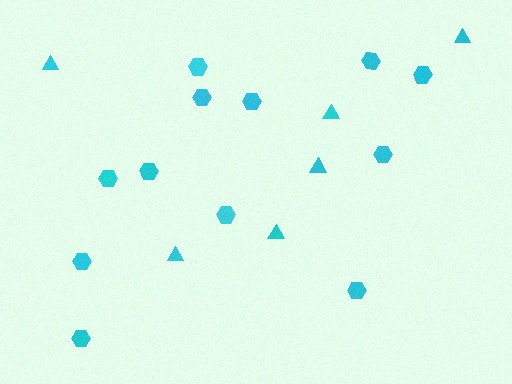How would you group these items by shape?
There are 2 groups: one group of triangles (6) and one group of hexagons (12).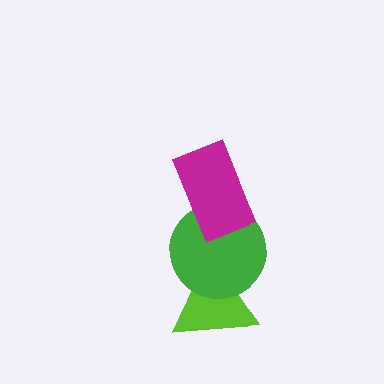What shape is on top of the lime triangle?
The green circle is on top of the lime triangle.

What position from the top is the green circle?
The green circle is 2nd from the top.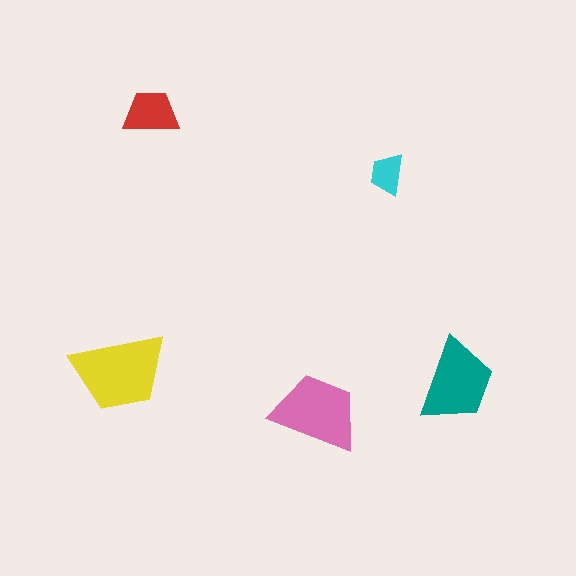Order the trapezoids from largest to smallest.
the yellow one, the pink one, the teal one, the red one, the cyan one.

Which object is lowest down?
The pink trapezoid is bottommost.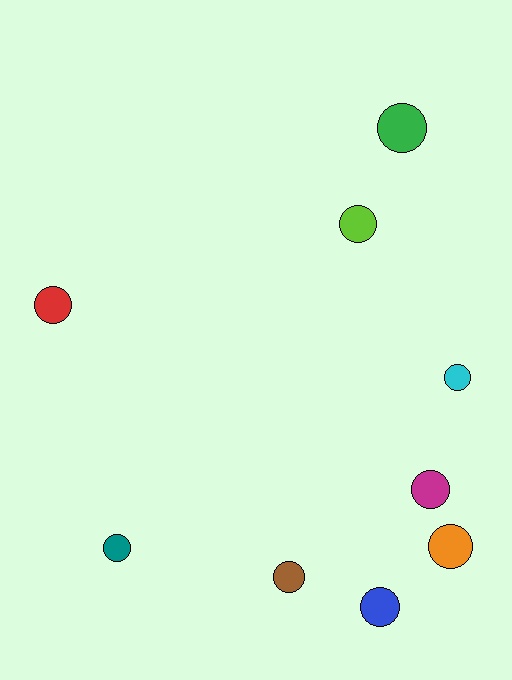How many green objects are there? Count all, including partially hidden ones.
There is 1 green object.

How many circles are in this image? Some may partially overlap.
There are 9 circles.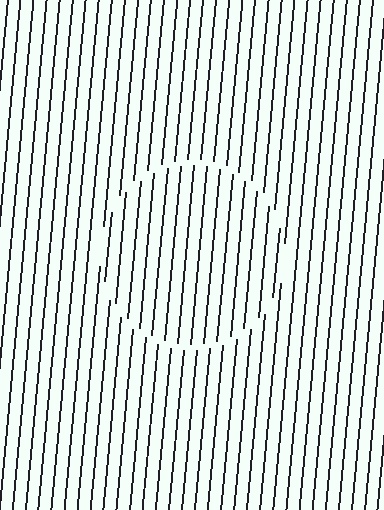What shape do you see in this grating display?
An illusory circle. The interior of the shape contains the same grating, shifted by half a period — the contour is defined by the phase discontinuity where line-ends from the inner and outer gratings abut.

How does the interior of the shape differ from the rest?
The interior of the shape contains the same grating, shifted by half a period — the contour is defined by the phase discontinuity where line-ends from the inner and outer gratings abut.